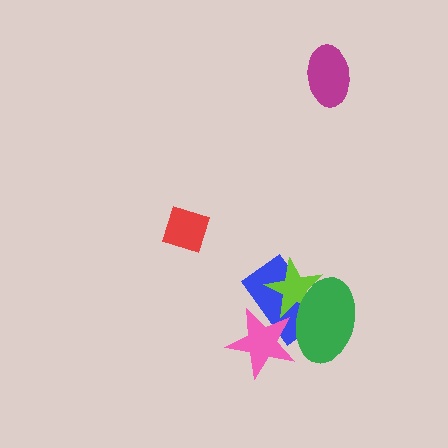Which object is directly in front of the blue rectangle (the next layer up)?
The lime star is directly in front of the blue rectangle.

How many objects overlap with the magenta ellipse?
0 objects overlap with the magenta ellipse.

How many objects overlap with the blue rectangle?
3 objects overlap with the blue rectangle.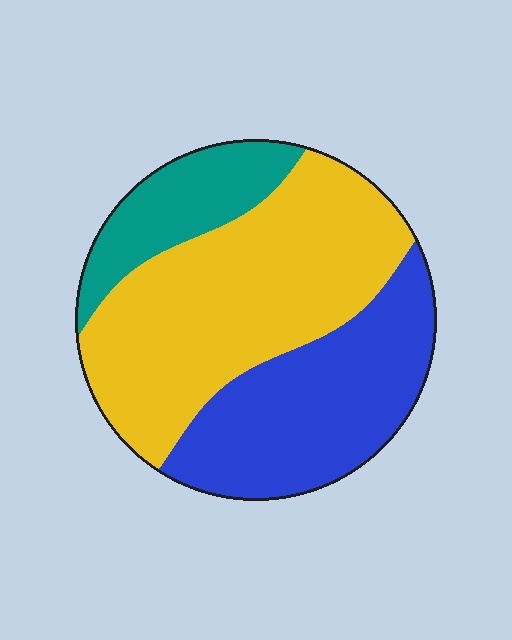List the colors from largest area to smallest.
From largest to smallest: yellow, blue, teal.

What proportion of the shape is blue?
Blue covers around 35% of the shape.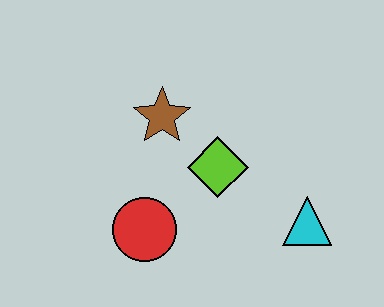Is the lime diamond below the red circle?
No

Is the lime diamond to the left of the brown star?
No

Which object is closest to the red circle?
The lime diamond is closest to the red circle.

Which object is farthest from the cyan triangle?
The brown star is farthest from the cyan triangle.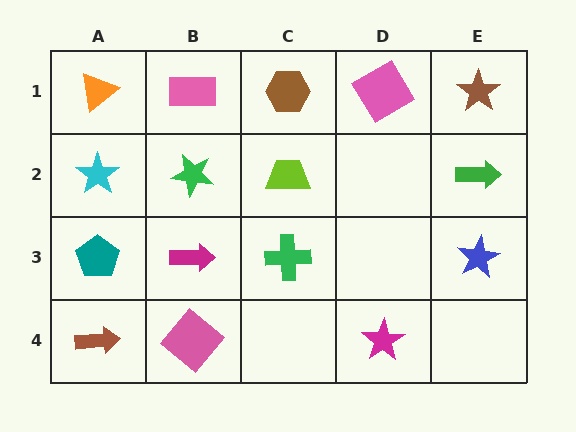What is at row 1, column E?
A brown star.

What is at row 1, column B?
A pink rectangle.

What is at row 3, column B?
A magenta arrow.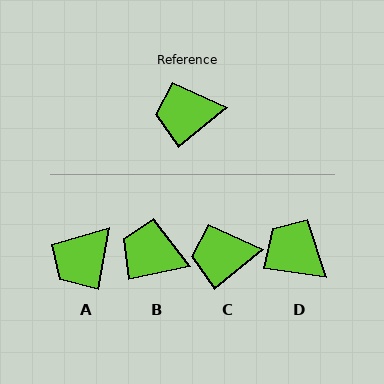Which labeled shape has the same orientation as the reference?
C.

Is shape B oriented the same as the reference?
No, it is off by about 28 degrees.